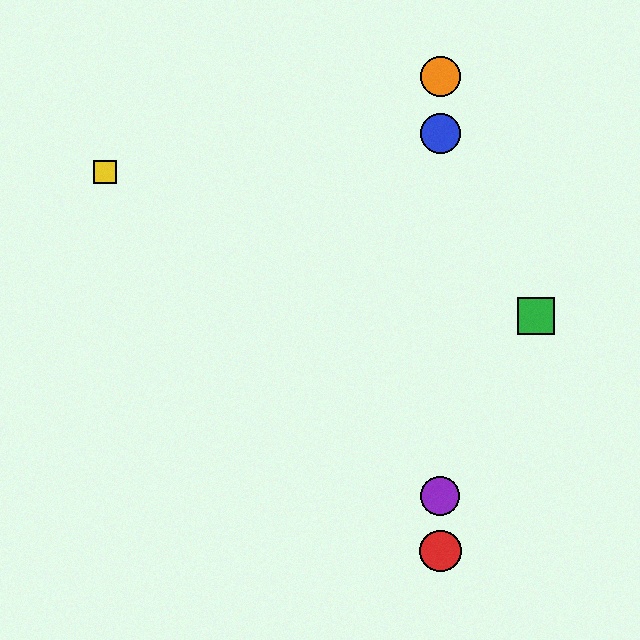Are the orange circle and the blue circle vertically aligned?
Yes, both are at x≈440.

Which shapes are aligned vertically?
The red circle, the blue circle, the purple circle, the orange circle are aligned vertically.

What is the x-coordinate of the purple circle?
The purple circle is at x≈440.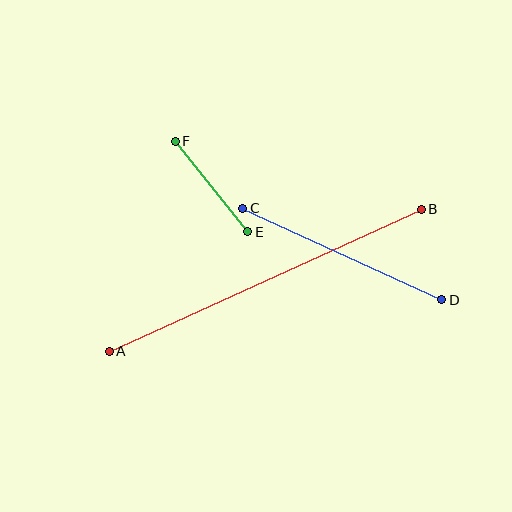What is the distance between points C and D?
The distance is approximately 219 pixels.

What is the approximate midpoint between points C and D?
The midpoint is at approximately (342, 254) pixels.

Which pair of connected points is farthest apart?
Points A and B are farthest apart.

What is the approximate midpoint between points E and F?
The midpoint is at approximately (212, 186) pixels.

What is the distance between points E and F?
The distance is approximately 116 pixels.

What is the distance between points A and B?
The distance is approximately 343 pixels.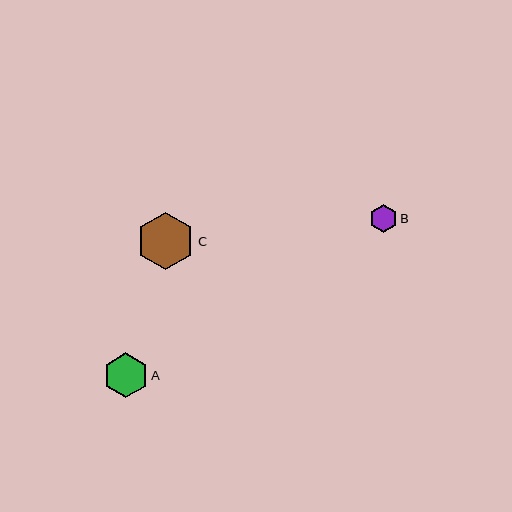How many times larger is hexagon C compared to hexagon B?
Hexagon C is approximately 2.1 times the size of hexagon B.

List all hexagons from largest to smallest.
From largest to smallest: C, A, B.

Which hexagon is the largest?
Hexagon C is the largest with a size of approximately 58 pixels.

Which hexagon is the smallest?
Hexagon B is the smallest with a size of approximately 28 pixels.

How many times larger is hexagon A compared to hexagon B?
Hexagon A is approximately 1.6 times the size of hexagon B.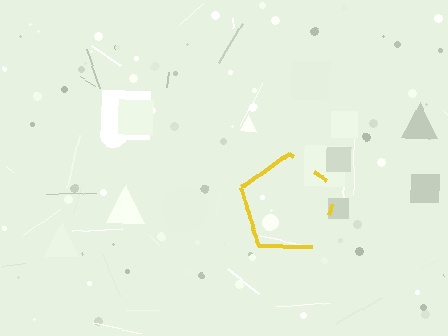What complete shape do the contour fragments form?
The contour fragments form a pentagon.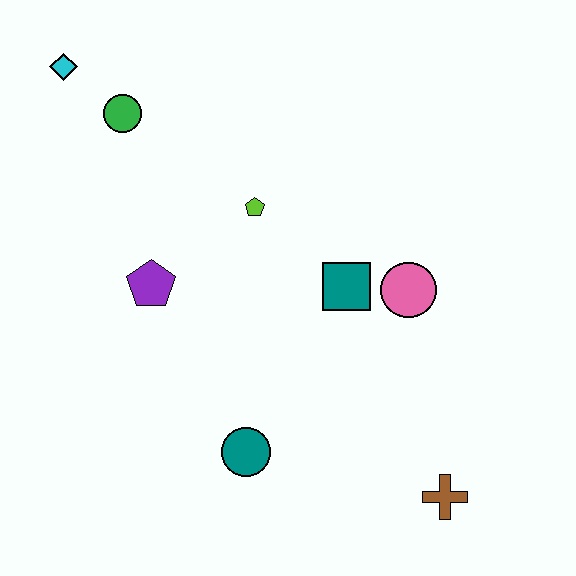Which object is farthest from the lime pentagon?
The brown cross is farthest from the lime pentagon.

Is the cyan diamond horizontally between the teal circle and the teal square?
No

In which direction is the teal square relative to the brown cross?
The teal square is above the brown cross.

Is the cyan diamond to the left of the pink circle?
Yes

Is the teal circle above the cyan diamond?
No